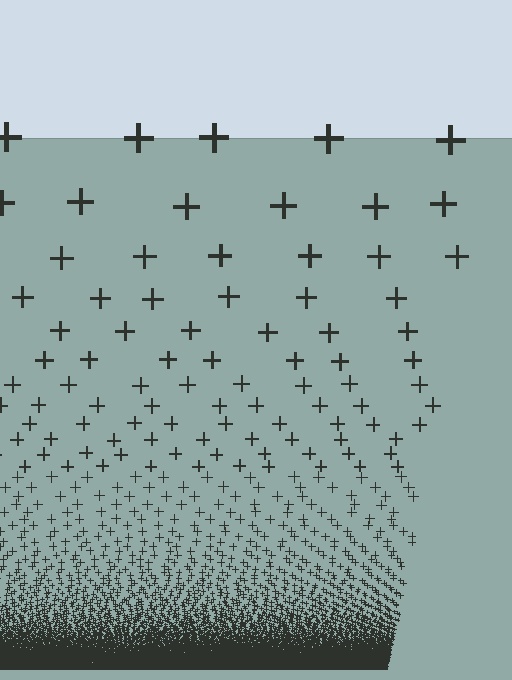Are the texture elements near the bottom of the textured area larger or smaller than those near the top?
Smaller. The gradient is inverted — elements near the bottom are smaller and denser.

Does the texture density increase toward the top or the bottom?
Density increases toward the bottom.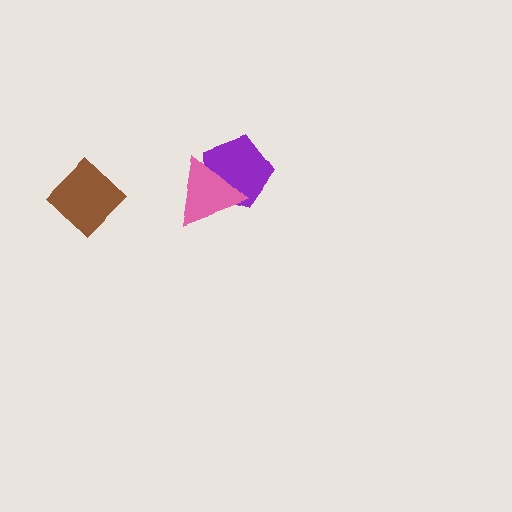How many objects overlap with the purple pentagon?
1 object overlaps with the purple pentagon.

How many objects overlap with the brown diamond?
0 objects overlap with the brown diamond.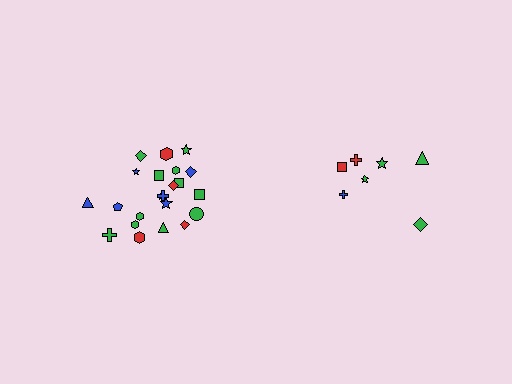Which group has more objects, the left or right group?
The left group.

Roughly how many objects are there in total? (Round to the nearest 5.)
Roughly 30 objects in total.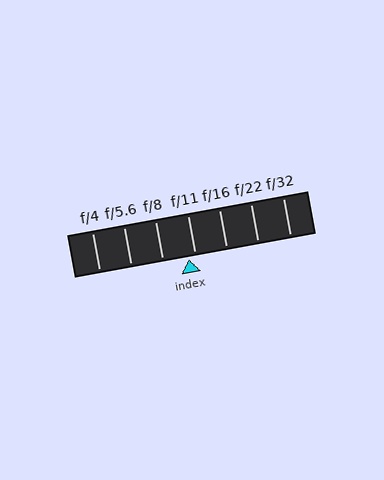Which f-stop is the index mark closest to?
The index mark is closest to f/11.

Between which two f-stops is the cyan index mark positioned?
The index mark is between f/8 and f/11.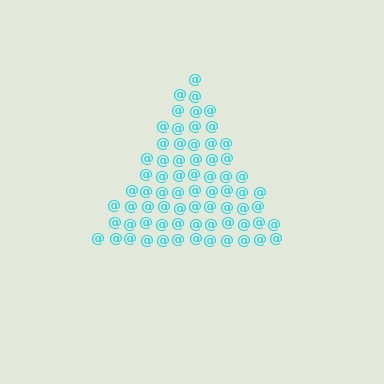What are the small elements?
The small elements are at signs.